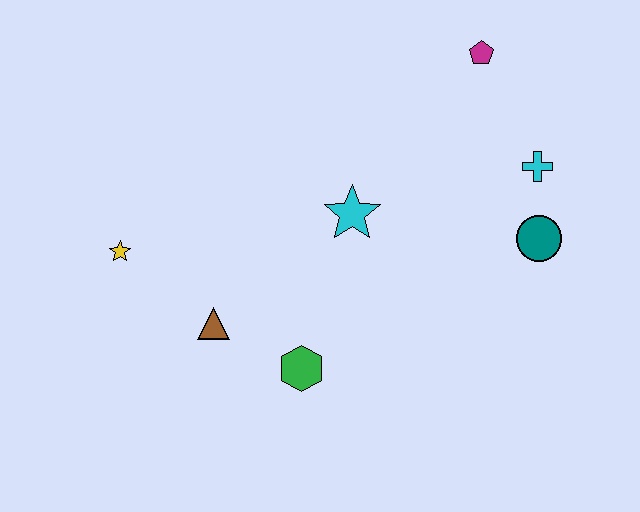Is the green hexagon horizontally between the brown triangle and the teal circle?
Yes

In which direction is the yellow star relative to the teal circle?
The yellow star is to the left of the teal circle.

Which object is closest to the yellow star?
The brown triangle is closest to the yellow star.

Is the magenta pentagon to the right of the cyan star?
Yes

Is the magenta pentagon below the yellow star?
No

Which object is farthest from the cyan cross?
The yellow star is farthest from the cyan cross.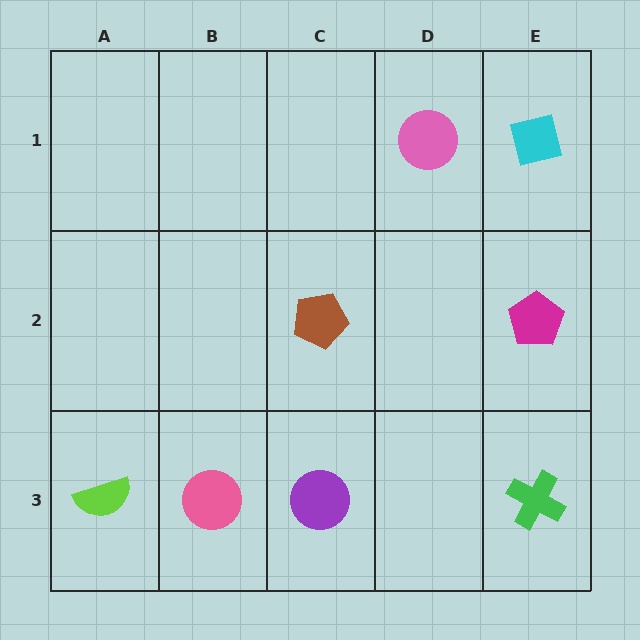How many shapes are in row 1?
2 shapes.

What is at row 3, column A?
A lime semicircle.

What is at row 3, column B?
A pink circle.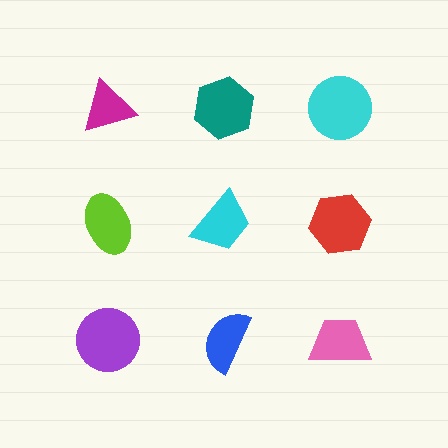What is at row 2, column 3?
A red hexagon.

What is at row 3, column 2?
A blue semicircle.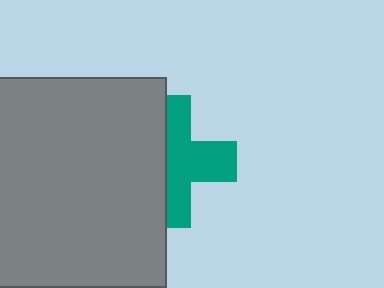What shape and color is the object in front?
The object in front is a gray square.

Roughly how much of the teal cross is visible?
About half of it is visible (roughly 54%).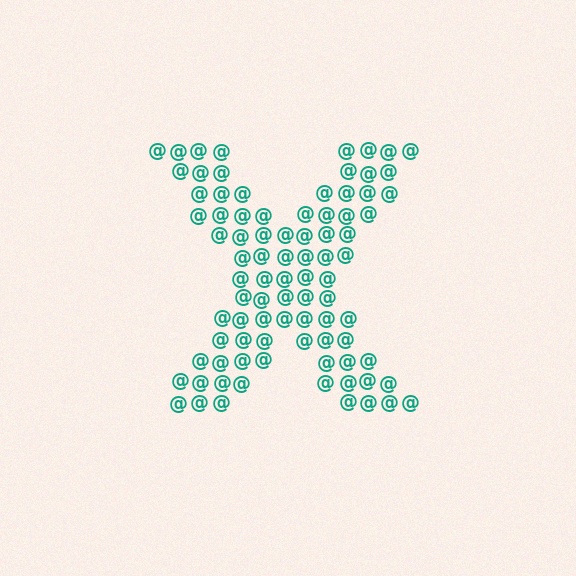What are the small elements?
The small elements are at signs.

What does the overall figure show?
The overall figure shows the letter X.